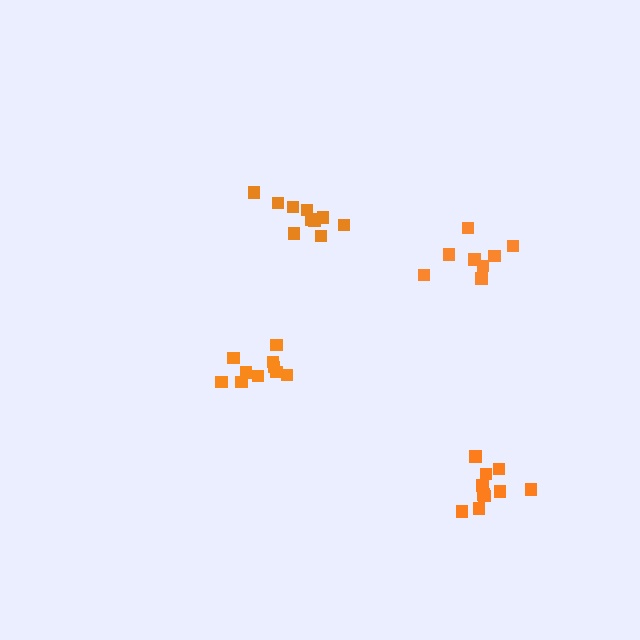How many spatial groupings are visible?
There are 4 spatial groupings.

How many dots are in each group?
Group 1: 8 dots, Group 2: 10 dots, Group 3: 10 dots, Group 4: 10 dots (38 total).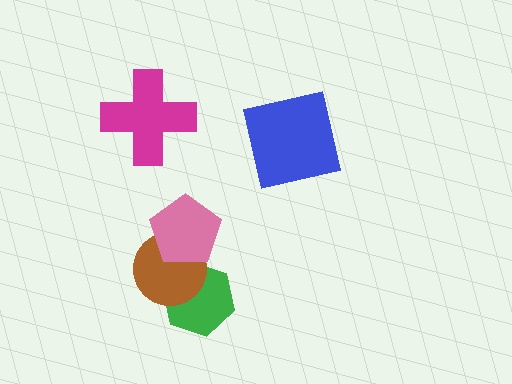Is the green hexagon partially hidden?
Yes, it is partially covered by another shape.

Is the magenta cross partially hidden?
No, no other shape covers it.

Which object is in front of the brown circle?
The pink pentagon is in front of the brown circle.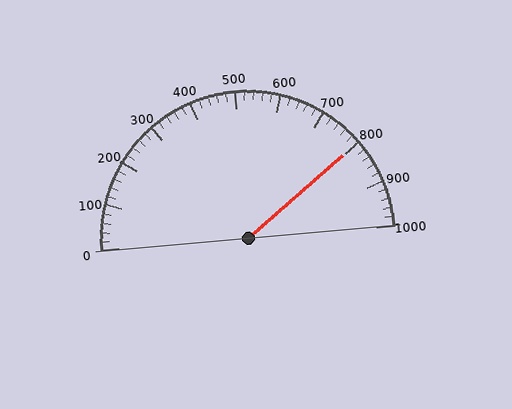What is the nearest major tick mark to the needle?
The nearest major tick mark is 800.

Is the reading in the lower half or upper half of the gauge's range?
The reading is in the upper half of the range (0 to 1000).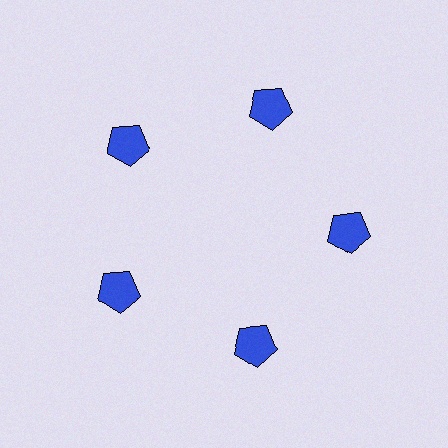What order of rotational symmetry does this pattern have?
This pattern has 5-fold rotational symmetry.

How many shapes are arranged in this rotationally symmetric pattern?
There are 5 shapes, arranged in 5 groups of 1.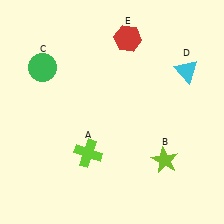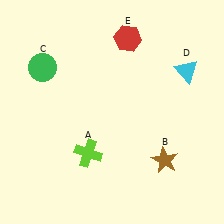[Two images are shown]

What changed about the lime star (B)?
In Image 1, B is lime. In Image 2, it changed to brown.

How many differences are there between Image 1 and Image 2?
There is 1 difference between the two images.